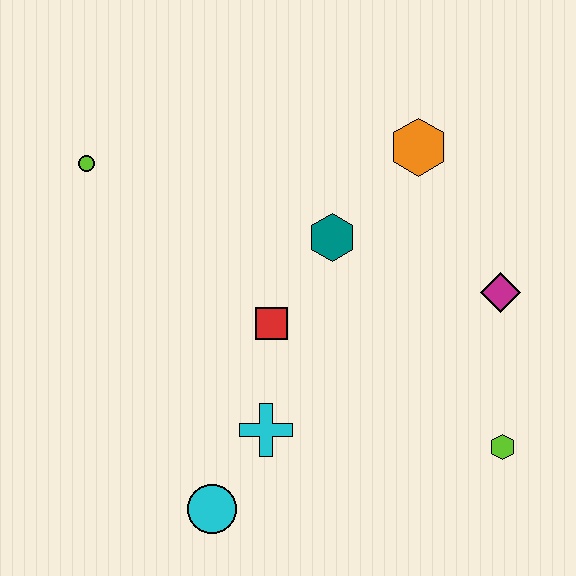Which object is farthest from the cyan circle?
The orange hexagon is farthest from the cyan circle.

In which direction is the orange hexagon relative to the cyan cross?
The orange hexagon is above the cyan cross.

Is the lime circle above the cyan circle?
Yes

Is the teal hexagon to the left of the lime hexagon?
Yes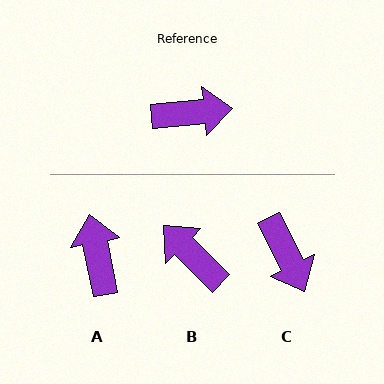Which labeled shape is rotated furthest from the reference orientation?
B, about 129 degrees away.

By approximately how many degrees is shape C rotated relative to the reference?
Approximately 69 degrees clockwise.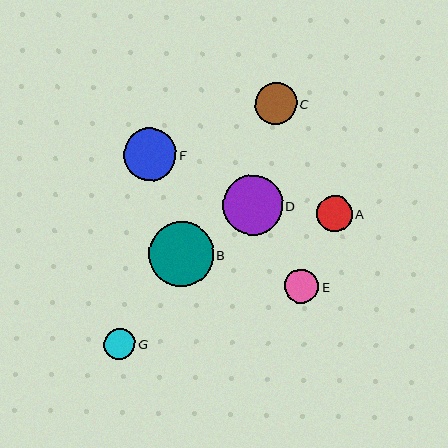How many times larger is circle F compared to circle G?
Circle F is approximately 1.7 times the size of circle G.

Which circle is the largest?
Circle B is the largest with a size of approximately 65 pixels.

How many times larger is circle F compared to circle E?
Circle F is approximately 1.5 times the size of circle E.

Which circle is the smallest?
Circle G is the smallest with a size of approximately 31 pixels.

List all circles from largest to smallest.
From largest to smallest: B, D, F, C, A, E, G.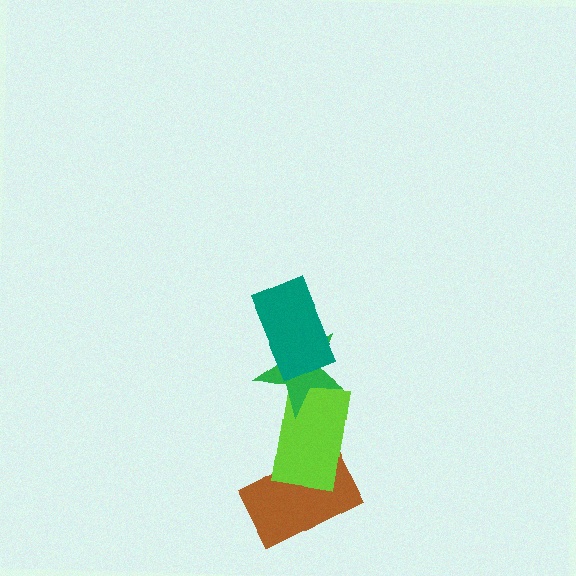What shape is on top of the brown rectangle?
The lime rectangle is on top of the brown rectangle.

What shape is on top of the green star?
The teal rectangle is on top of the green star.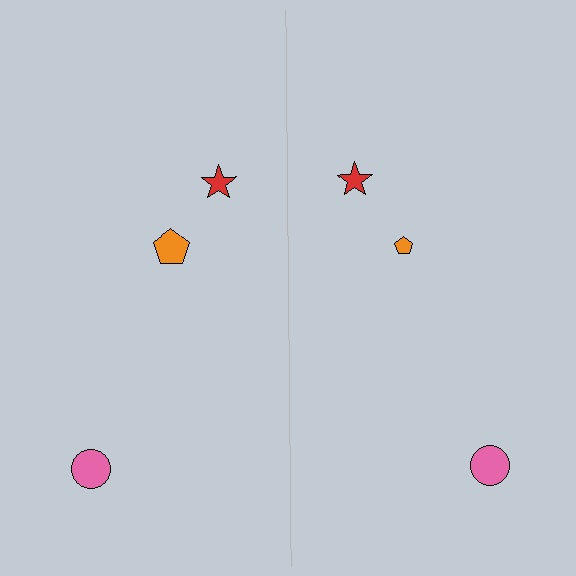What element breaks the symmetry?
The orange pentagon on the right side has a different size than its mirror counterpart.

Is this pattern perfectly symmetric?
No, the pattern is not perfectly symmetric. The orange pentagon on the right side has a different size than its mirror counterpart.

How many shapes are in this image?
There are 6 shapes in this image.